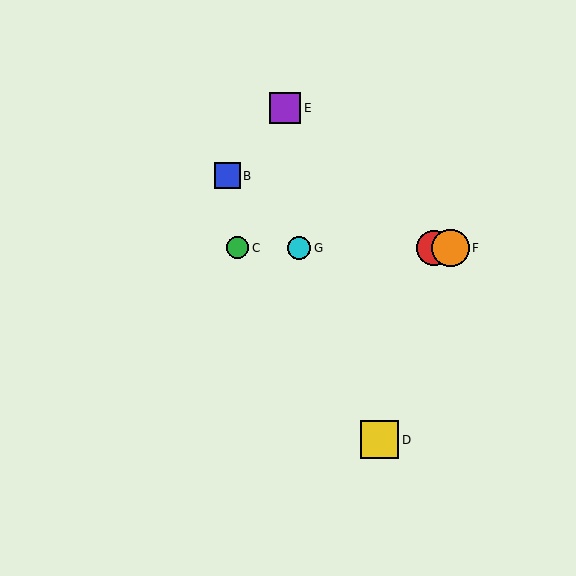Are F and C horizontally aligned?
Yes, both are at y≈248.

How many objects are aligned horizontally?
4 objects (A, C, F, G) are aligned horizontally.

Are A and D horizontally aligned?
No, A is at y≈248 and D is at y≈440.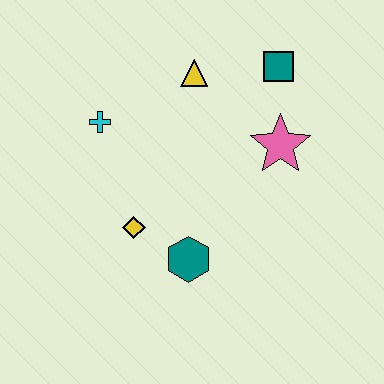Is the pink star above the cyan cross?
No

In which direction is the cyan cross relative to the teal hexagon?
The cyan cross is above the teal hexagon.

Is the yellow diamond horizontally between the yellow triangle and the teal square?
No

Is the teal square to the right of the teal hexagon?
Yes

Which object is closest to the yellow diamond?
The teal hexagon is closest to the yellow diamond.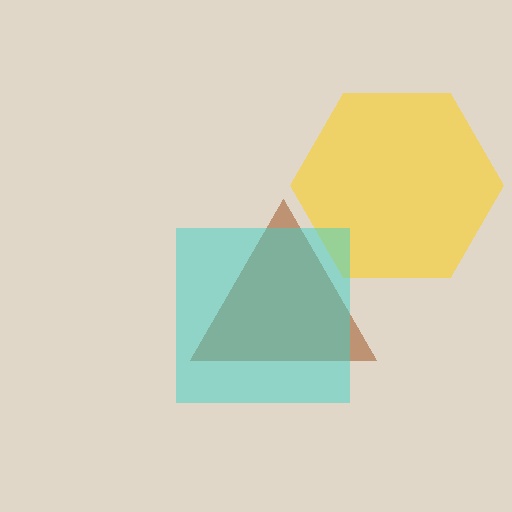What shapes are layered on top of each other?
The layered shapes are: a brown triangle, a yellow hexagon, a cyan square.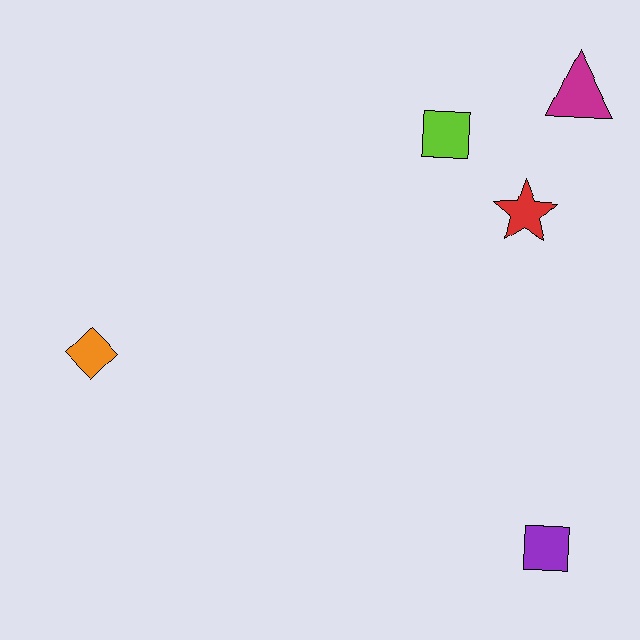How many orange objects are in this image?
There is 1 orange object.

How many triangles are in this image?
There is 1 triangle.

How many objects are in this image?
There are 5 objects.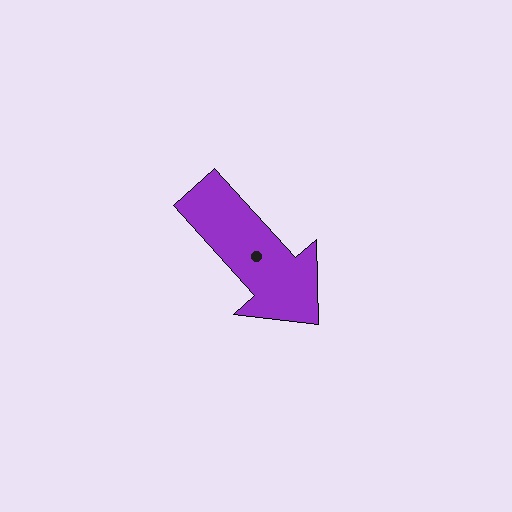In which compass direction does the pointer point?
Southeast.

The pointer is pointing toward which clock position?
Roughly 5 o'clock.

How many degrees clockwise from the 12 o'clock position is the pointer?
Approximately 138 degrees.